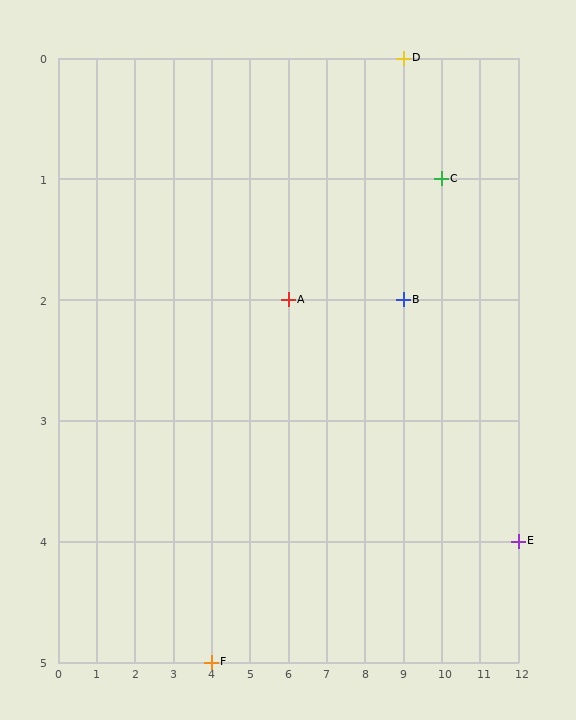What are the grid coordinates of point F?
Point F is at grid coordinates (4, 5).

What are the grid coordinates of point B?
Point B is at grid coordinates (9, 2).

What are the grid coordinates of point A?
Point A is at grid coordinates (6, 2).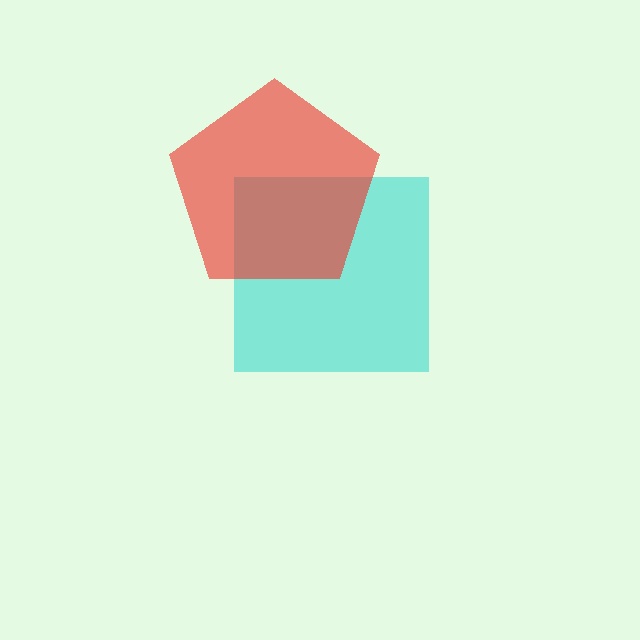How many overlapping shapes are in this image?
There are 2 overlapping shapes in the image.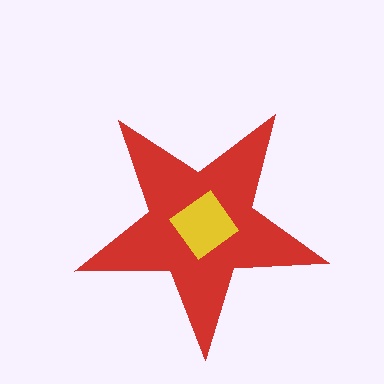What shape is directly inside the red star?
The yellow diamond.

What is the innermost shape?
The yellow diamond.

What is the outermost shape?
The red star.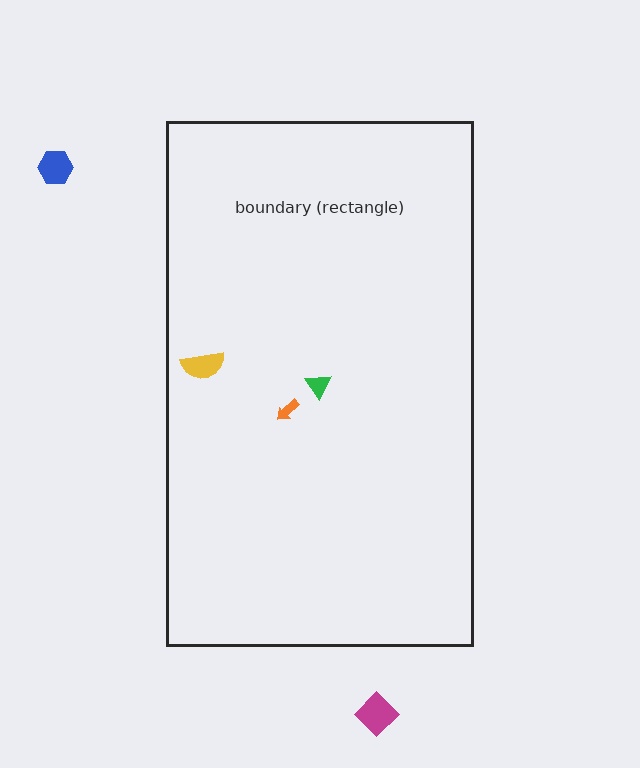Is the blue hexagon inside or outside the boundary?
Outside.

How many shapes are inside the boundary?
3 inside, 2 outside.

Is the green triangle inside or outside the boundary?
Inside.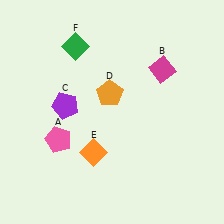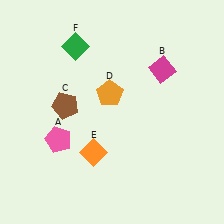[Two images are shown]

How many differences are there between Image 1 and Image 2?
There is 1 difference between the two images.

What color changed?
The pentagon (C) changed from purple in Image 1 to brown in Image 2.